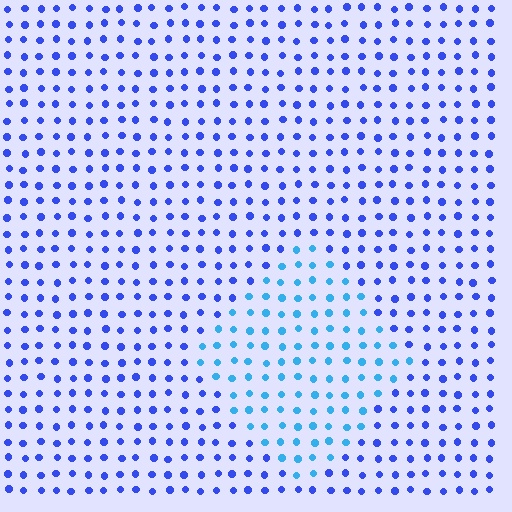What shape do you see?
I see a diamond.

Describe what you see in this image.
The image is filled with small blue elements in a uniform arrangement. A diamond-shaped region is visible where the elements are tinted to a slightly different hue, forming a subtle color boundary.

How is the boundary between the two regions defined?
The boundary is defined purely by a slight shift in hue (about 33 degrees). Spacing, size, and orientation are identical on both sides.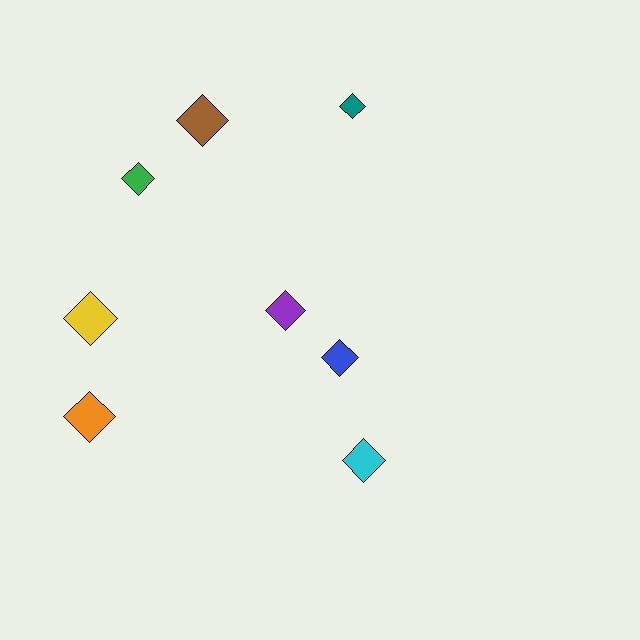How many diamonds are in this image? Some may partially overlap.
There are 8 diamonds.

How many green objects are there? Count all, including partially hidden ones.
There is 1 green object.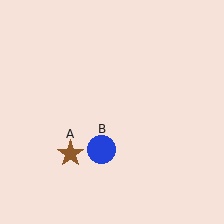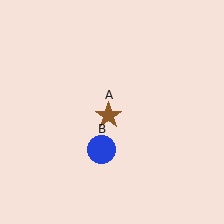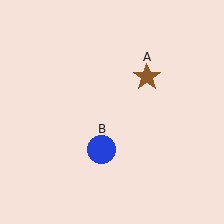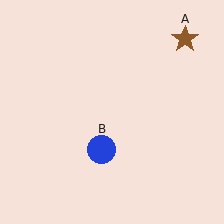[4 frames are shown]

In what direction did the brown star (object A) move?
The brown star (object A) moved up and to the right.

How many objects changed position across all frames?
1 object changed position: brown star (object A).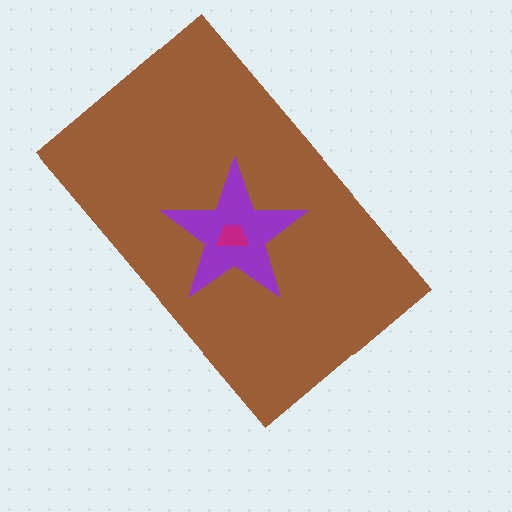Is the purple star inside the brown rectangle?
Yes.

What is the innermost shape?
The magenta trapezoid.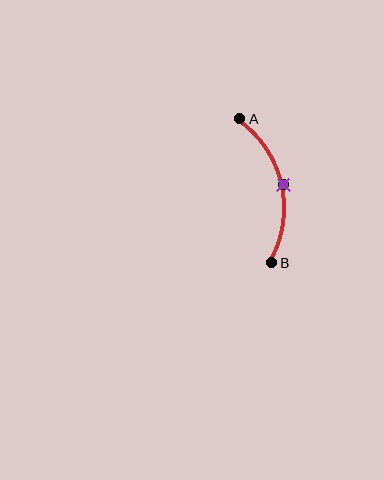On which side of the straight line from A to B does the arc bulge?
The arc bulges to the right of the straight line connecting A and B.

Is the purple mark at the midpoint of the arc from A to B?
Yes. The purple mark lies on the arc at equal arc-length from both A and B — it is the arc midpoint.